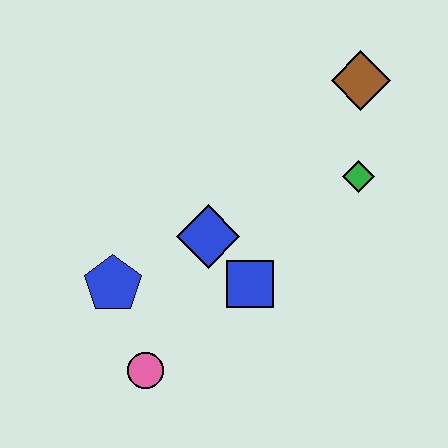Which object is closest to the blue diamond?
The blue square is closest to the blue diamond.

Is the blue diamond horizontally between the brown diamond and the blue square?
No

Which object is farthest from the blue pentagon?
The brown diamond is farthest from the blue pentagon.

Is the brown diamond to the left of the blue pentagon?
No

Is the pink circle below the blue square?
Yes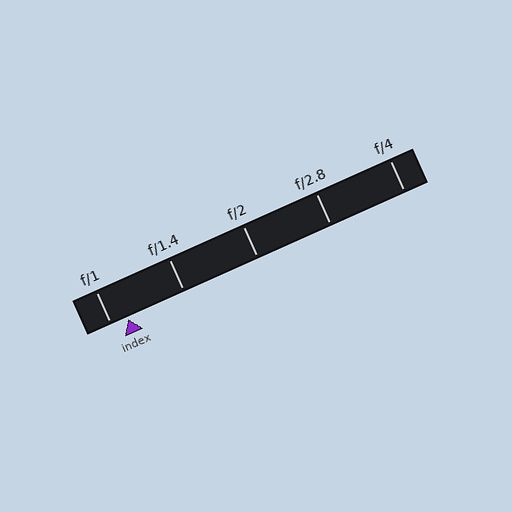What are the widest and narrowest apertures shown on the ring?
The widest aperture shown is f/1 and the narrowest is f/4.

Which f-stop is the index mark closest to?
The index mark is closest to f/1.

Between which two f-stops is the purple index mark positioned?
The index mark is between f/1 and f/1.4.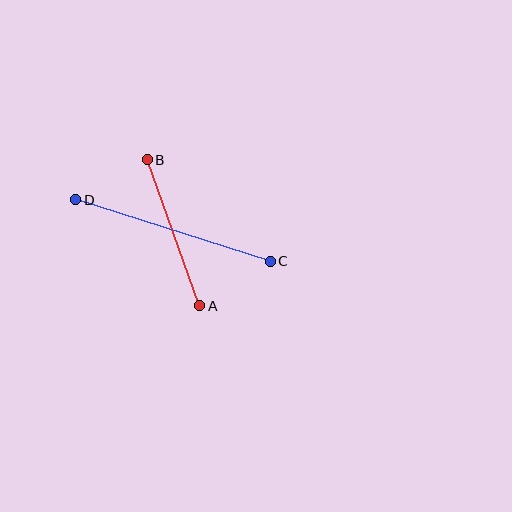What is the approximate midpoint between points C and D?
The midpoint is at approximately (173, 231) pixels.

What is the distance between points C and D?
The distance is approximately 204 pixels.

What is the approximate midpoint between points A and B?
The midpoint is at approximately (174, 233) pixels.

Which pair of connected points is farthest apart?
Points C and D are farthest apart.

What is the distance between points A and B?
The distance is approximately 155 pixels.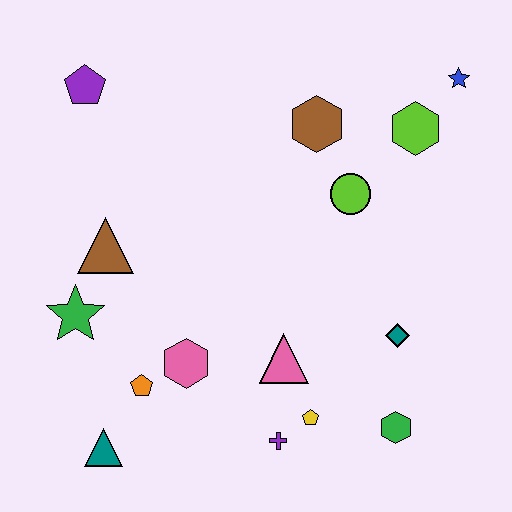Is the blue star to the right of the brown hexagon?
Yes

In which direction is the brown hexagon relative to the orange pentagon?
The brown hexagon is above the orange pentagon.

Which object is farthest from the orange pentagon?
The blue star is farthest from the orange pentagon.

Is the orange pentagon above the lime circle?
No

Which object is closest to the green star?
The brown triangle is closest to the green star.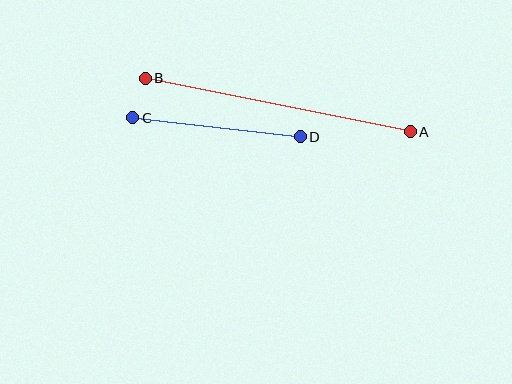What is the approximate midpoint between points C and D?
The midpoint is at approximately (217, 127) pixels.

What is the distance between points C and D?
The distance is approximately 169 pixels.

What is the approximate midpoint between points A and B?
The midpoint is at approximately (278, 105) pixels.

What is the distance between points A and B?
The distance is approximately 270 pixels.